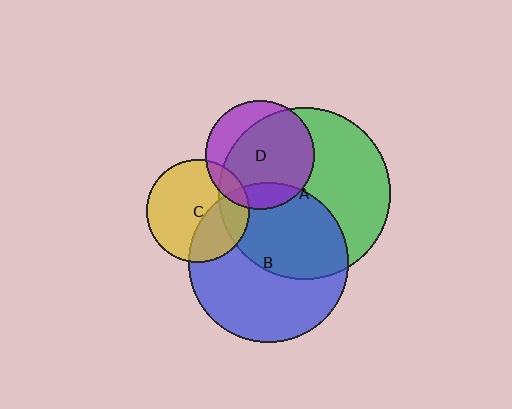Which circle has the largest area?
Circle A (green).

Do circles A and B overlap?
Yes.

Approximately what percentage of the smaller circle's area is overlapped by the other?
Approximately 45%.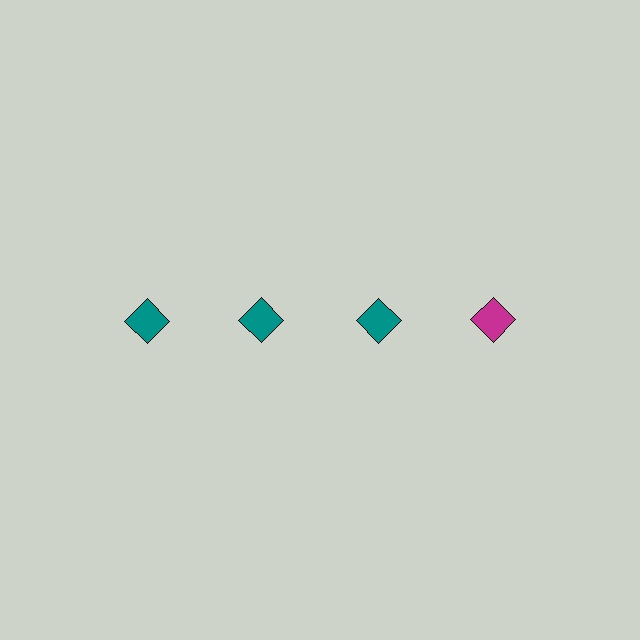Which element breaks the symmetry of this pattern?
The magenta diamond in the top row, second from right column breaks the symmetry. All other shapes are teal diamonds.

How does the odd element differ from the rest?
It has a different color: magenta instead of teal.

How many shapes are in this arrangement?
There are 4 shapes arranged in a grid pattern.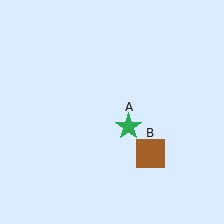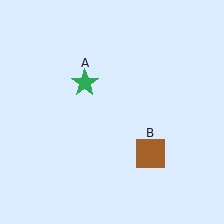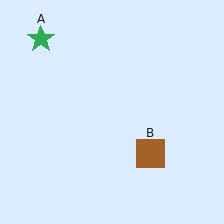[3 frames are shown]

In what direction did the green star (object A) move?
The green star (object A) moved up and to the left.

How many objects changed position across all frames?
1 object changed position: green star (object A).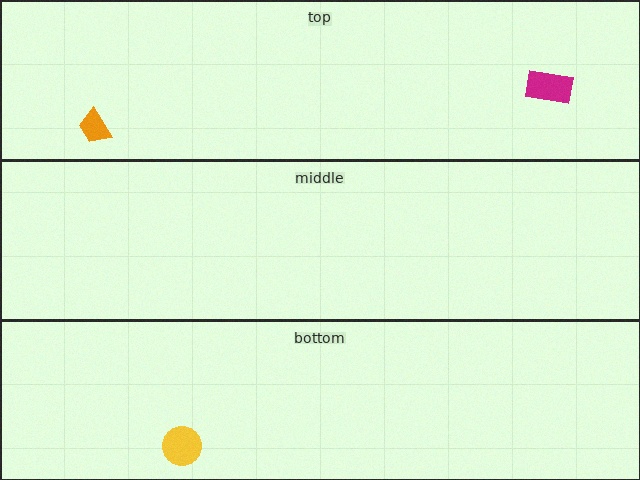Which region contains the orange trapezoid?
The top region.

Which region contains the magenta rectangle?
The top region.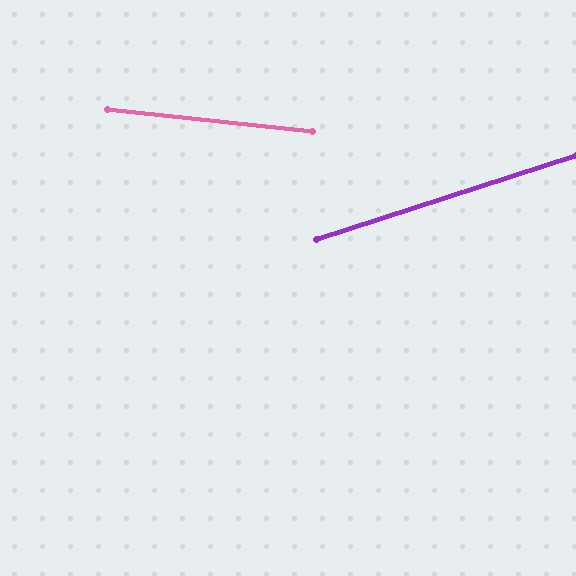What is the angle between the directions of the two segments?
Approximately 24 degrees.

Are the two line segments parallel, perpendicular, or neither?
Neither parallel nor perpendicular — they differ by about 24°.